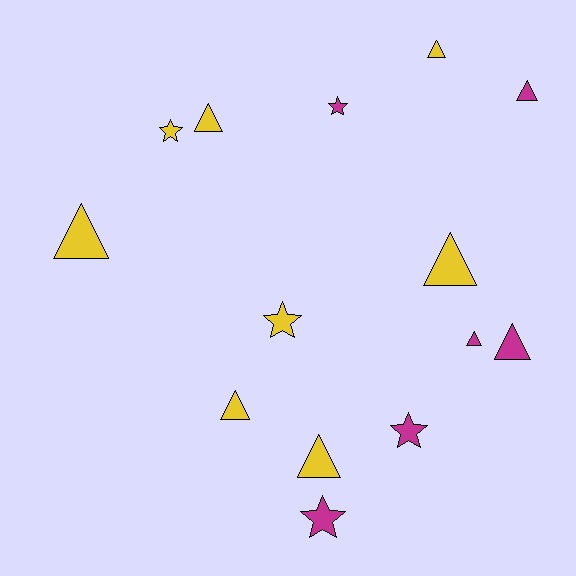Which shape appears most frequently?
Triangle, with 9 objects.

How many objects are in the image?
There are 14 objects.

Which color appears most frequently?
Yellow, with 8 objects.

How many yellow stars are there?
There are 2 yellow stars.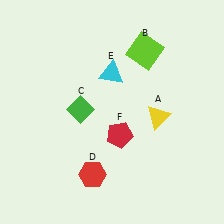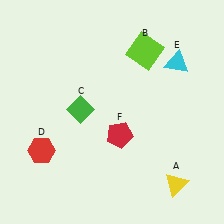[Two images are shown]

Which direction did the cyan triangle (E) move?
The cyan triangle (E) moved right.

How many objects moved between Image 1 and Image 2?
3 objects moved between the two images.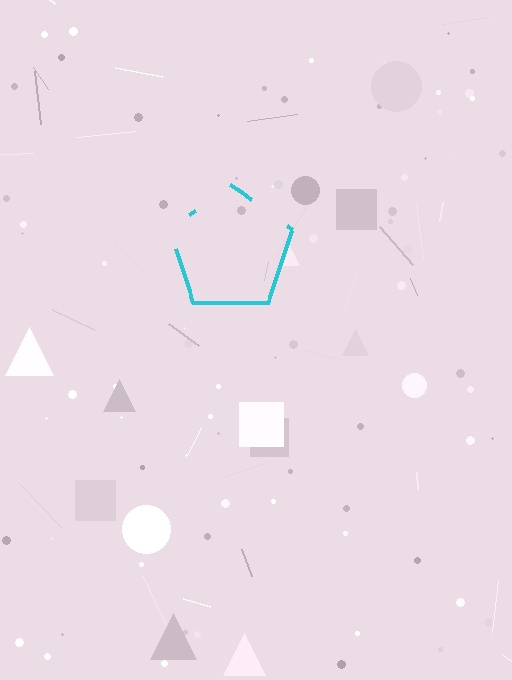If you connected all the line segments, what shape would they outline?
They would outline a pentagon.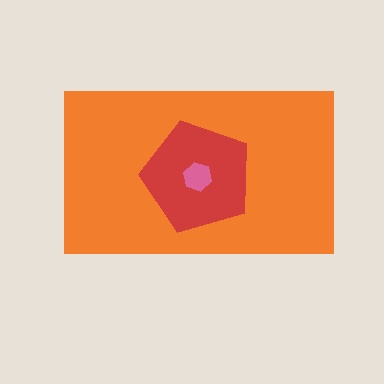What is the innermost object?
The pink hexagon.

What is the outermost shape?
The orange rectangle.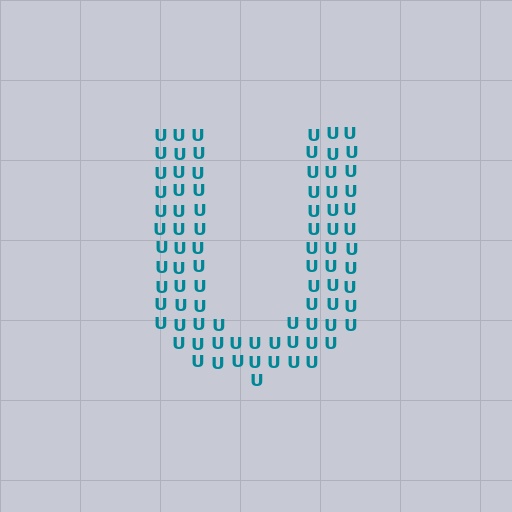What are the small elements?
The small elements are letter U's.